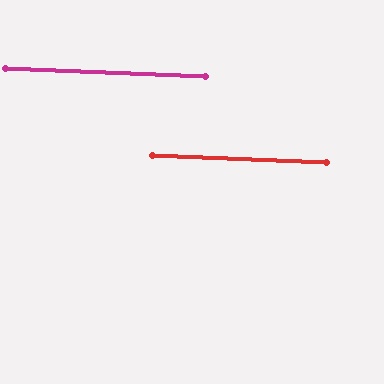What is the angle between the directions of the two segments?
Approximately 0 degrees.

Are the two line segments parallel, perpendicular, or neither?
Parallel — their directions differ by only 0.0°.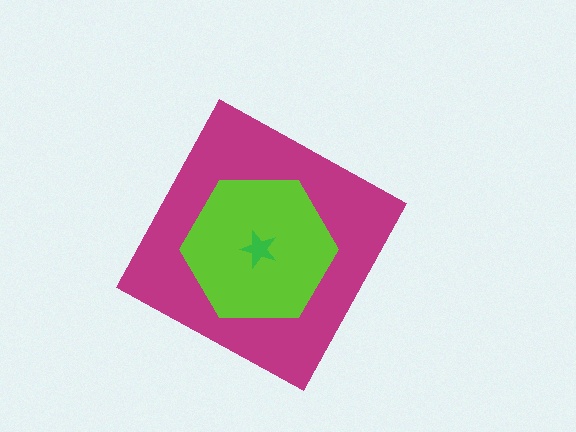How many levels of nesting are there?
3.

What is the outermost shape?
The magenta diamond.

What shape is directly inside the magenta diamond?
The lime hexagon.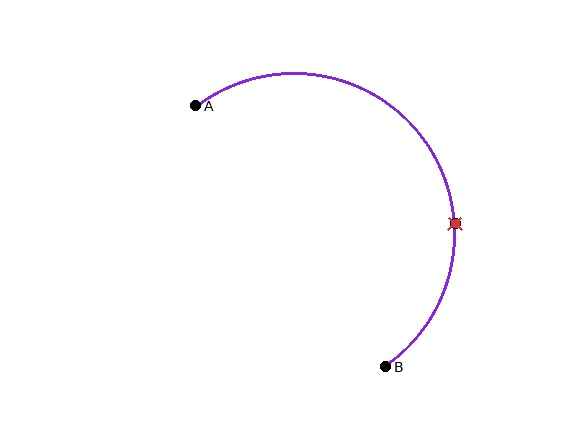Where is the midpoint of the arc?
The arc midpoint is the point on the curve farthest from the straight line joining A and B. It sits above and to the right of that line.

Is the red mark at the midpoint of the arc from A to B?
No. The red mark lies on the arc but is closer to endpoint B. The arc midpoint would be at the point on the curve equidistant along the arc from both A and B.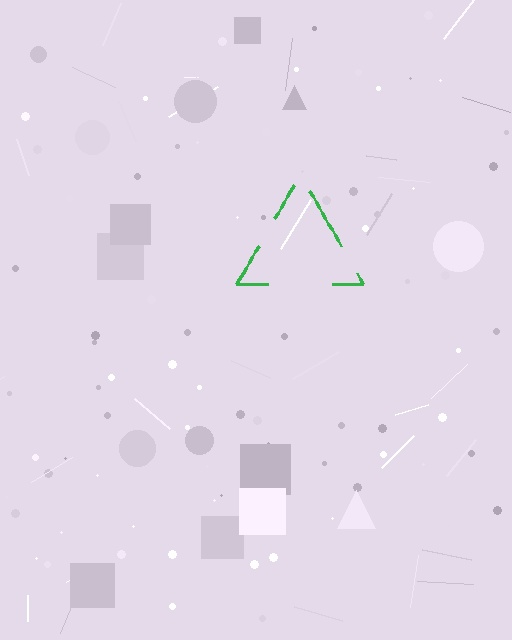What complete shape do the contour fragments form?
The contour fragments form a triangle.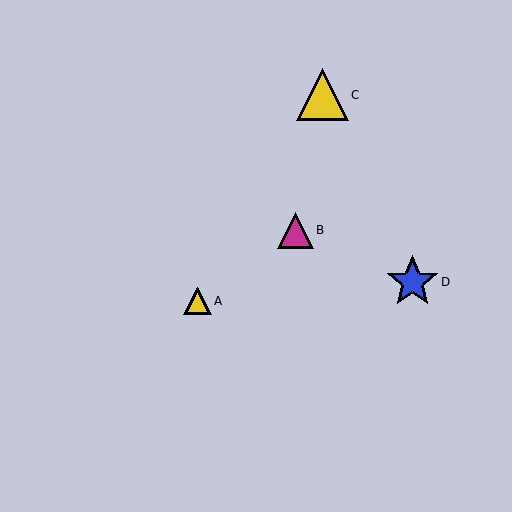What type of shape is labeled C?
Shape C is a yellow triangle.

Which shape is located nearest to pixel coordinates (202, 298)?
The yellow triangle (labeled A) at (197, 301) is nearest to that location.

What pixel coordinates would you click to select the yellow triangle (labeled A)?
Click at (197, 301) to select the yellow triangle A.